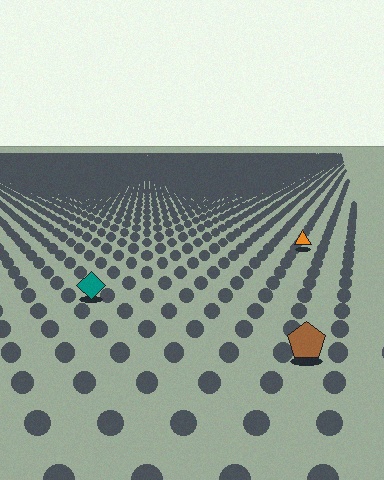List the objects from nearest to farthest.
From nearest to farthest: the brown pentagon, the teal diamond, the orange triangle.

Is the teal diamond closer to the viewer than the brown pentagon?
No. The brown pentagon is closer — you can tell from the texture gradient: the ground texture is coarser near it.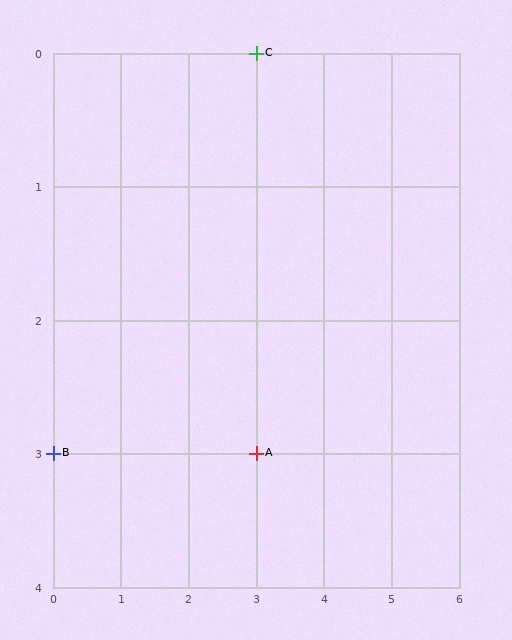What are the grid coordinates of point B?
Point B is at grid coordinates (0, 3).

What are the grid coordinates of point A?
Point A is at grid coordinates (3, 3).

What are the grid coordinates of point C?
Point C is at grid coordinates (3, 0).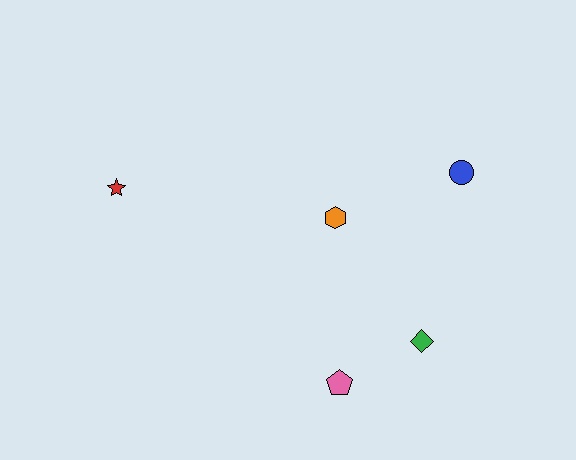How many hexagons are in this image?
There is 1 hexagon.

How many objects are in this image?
There are 5 objects.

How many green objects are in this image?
There is 1 green object.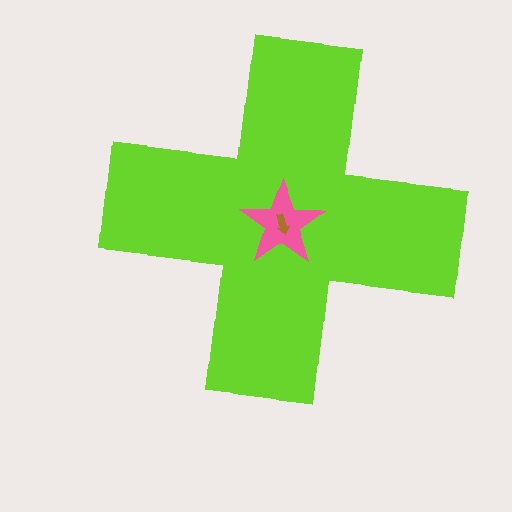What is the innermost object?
The brown arrow.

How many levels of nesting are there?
3.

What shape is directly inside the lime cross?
The pink star.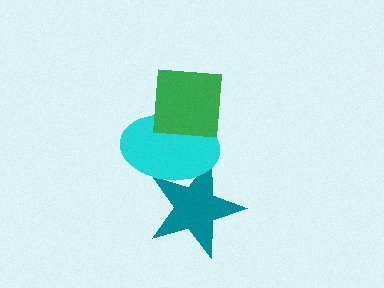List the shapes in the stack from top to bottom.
From top to bottom: the green square, the cyan ellipse, the teal star.